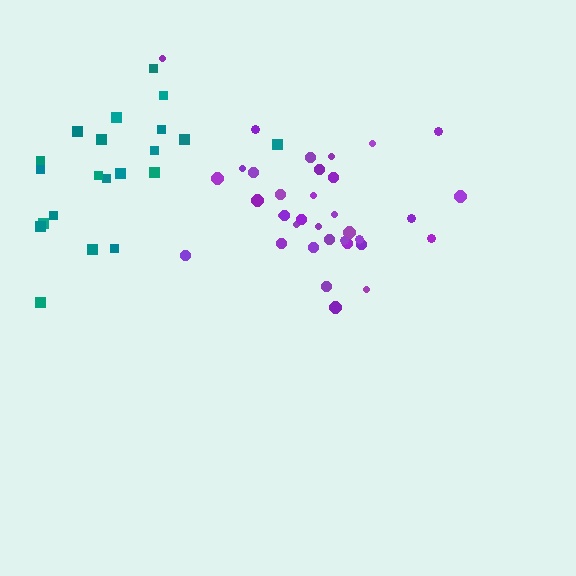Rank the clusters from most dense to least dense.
purple, teal.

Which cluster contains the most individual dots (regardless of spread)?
Purple (35).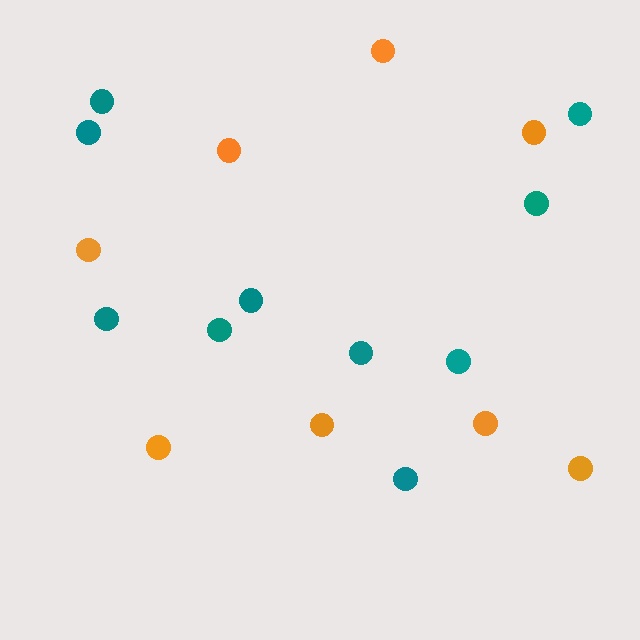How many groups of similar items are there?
There are 2 groups: one group of teal circles (10) and one group of orange circles (8).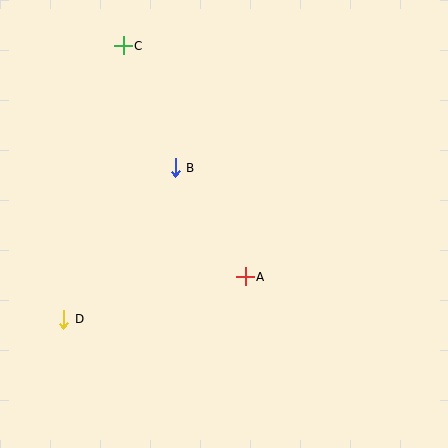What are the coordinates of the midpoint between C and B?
The midpoint between C and B is at (149, 107).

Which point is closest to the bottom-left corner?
Point D is closest to the bottom-left corner.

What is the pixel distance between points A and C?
The distance between A and C is 261 pixels.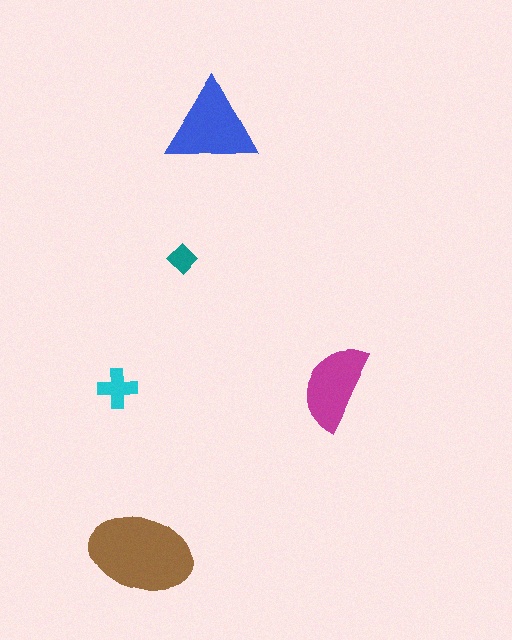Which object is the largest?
The brown ellipse.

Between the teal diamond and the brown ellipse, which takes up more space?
The brown ellipse.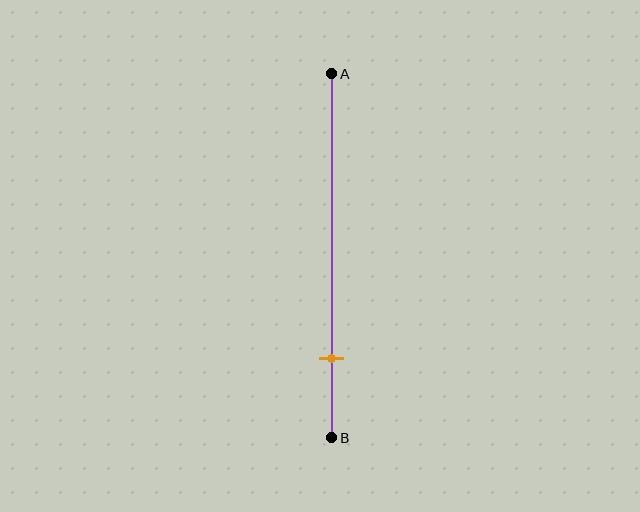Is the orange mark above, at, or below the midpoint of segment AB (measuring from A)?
The orange mark is below the midpoint of segment AB.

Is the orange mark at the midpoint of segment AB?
No, the mark is at about 80% from A, not at the 50% midpoint.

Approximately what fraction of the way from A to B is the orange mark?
The orange mark is approximately 80% of the way from A to B.